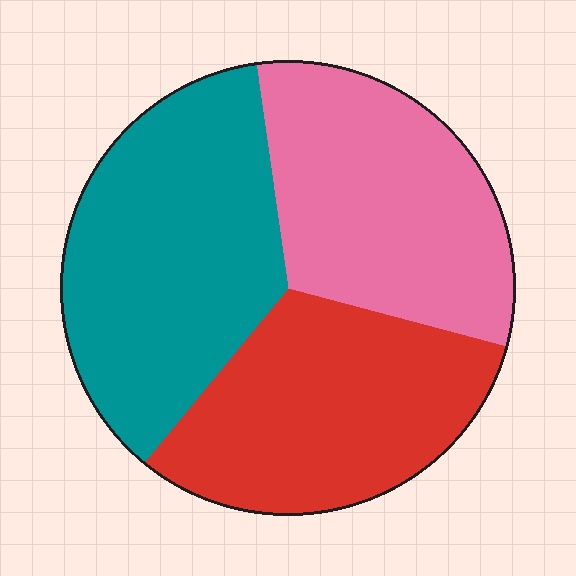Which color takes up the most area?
Teal, at roughly 35%.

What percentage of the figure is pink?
Pink covers roughly 30% of the figure.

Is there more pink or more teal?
Teal.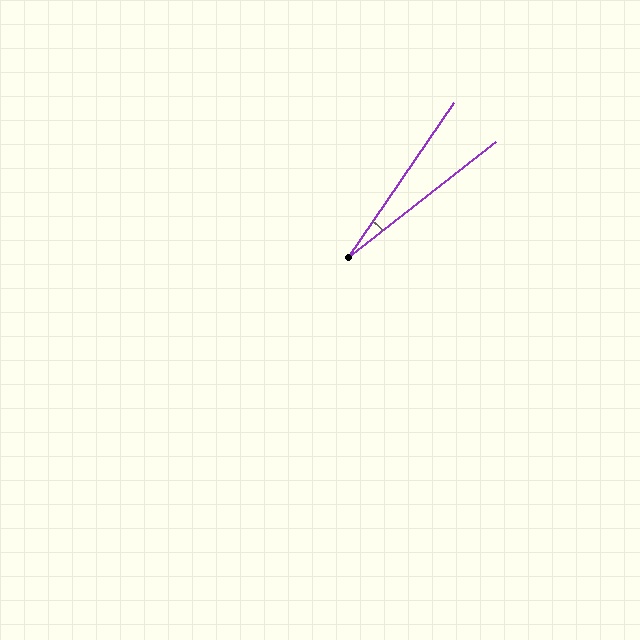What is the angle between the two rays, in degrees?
Approximately 17 degrees.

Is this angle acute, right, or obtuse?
It is acute.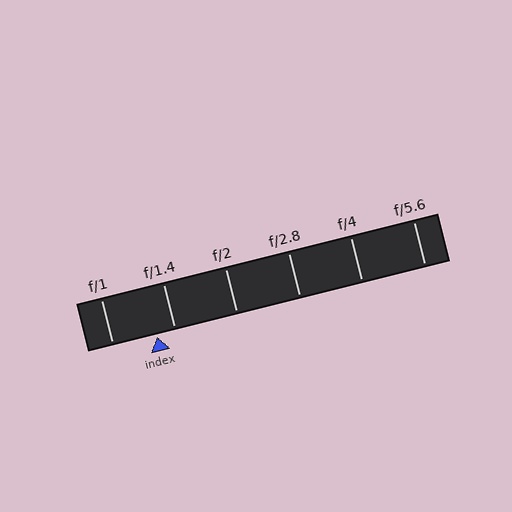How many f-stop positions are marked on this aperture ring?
There are 6 f-stop positions marked.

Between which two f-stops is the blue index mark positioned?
The index mark is between f/1 and f/1.4.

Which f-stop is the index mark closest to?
The index mark is closest to f/1.4.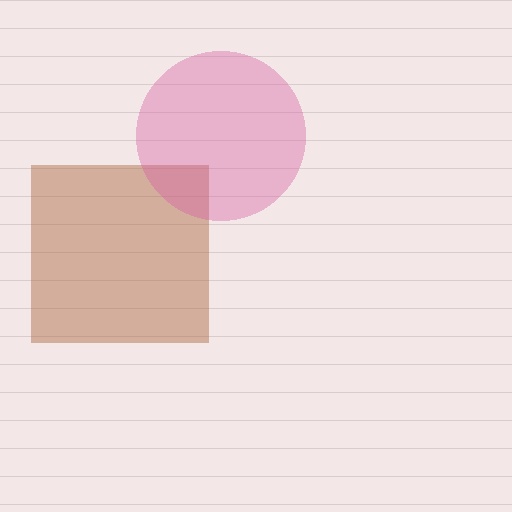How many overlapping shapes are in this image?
There are 2 overlapping shapes in the image.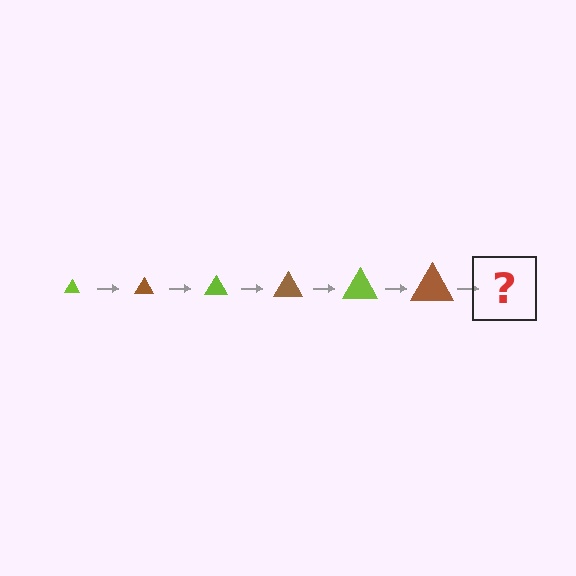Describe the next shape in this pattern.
It should be a lime triangle, larger than the previous one.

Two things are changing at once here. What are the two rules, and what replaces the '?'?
The two rules are that the triangle grows larger each step and the color cycles through lime and brown. The '?' should be a lime triangle, larger than the previous one.